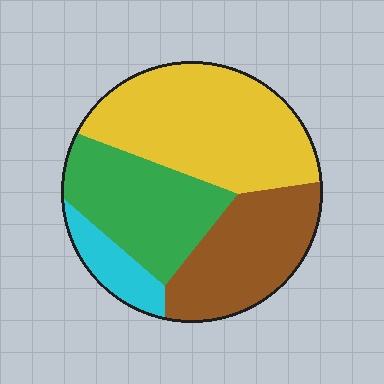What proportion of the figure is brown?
Brown covers around 25% of the figure.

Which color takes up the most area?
Yellow, at roughly 40%.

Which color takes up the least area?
Cyan, at roughly 10%.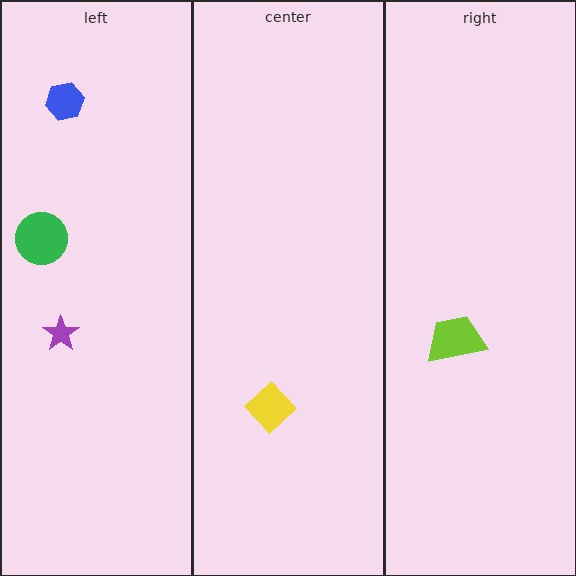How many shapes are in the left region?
3.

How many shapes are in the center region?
1.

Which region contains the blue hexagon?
The left region.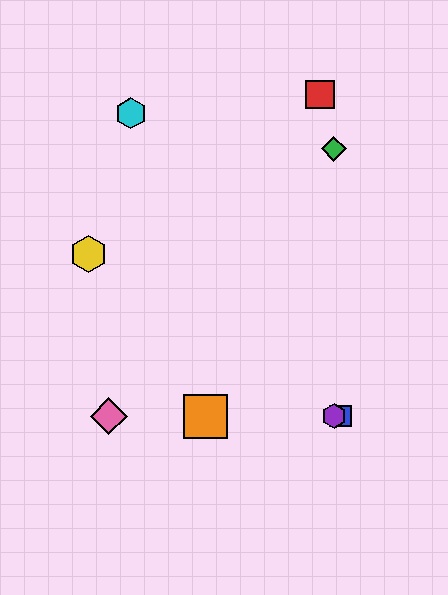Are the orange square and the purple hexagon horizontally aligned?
Yes, both are at y≈416.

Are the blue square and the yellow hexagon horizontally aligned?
No, the blue square is at y≈416 and the yellow hexagon is at y≈254.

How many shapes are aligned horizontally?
4 shapes (the blue square, the purple hexagon, the orange square, the pink diamond) are aligned horizontally.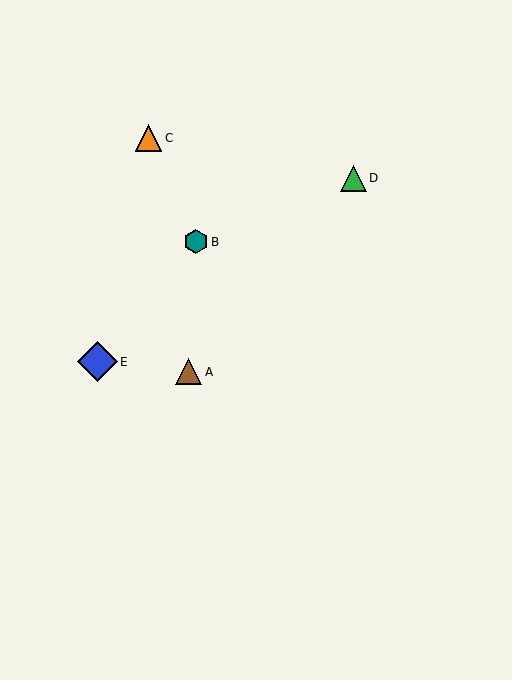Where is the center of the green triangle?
The center of the green triangle is at (353, 178).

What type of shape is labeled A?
Shape A is a brown triangle.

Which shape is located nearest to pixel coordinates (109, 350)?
The blue diamond (labeled E) at (97, 362) is nearest to that location.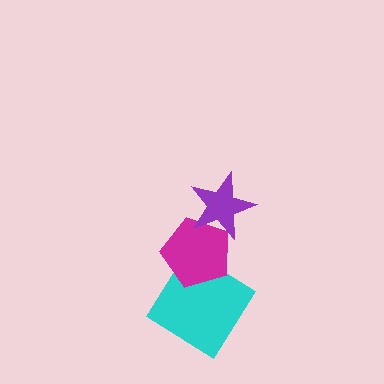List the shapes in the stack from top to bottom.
From top to bottom: the purple star, the magenta pentagon, the cyan diamond.